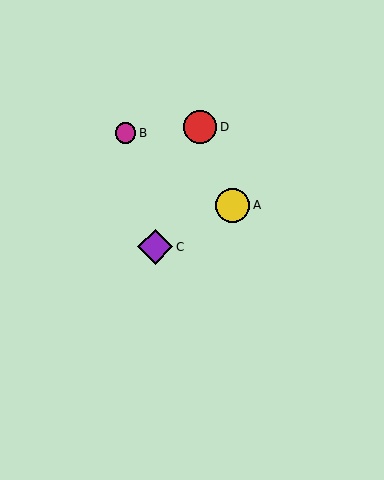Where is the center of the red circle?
The center of the red circle is at (200, 127).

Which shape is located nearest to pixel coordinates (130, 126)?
The magenta circle (labeled B) at (126, 133) is nearest to that location.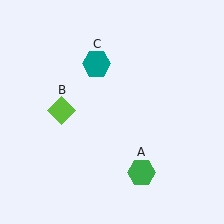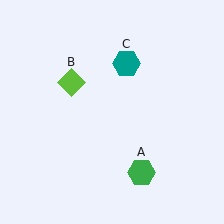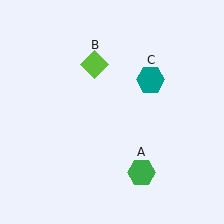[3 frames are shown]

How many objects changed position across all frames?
2 objects changed position: lime diamond (object B), teal hexagon (object C).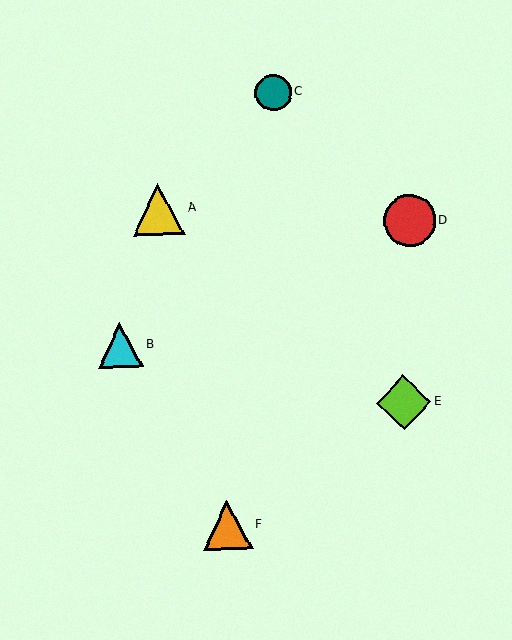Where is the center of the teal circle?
The center of the teal circle is at (273, 93).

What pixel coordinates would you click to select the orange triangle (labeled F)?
Click at (227, 525) to select the orange triangle F.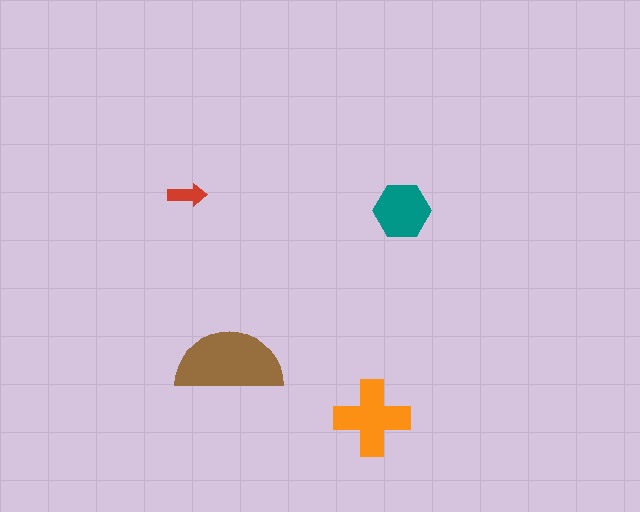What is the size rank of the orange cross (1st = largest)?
2nd.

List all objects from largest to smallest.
The brown semicircle, the orange cross, the teal hexagon, the red arrow.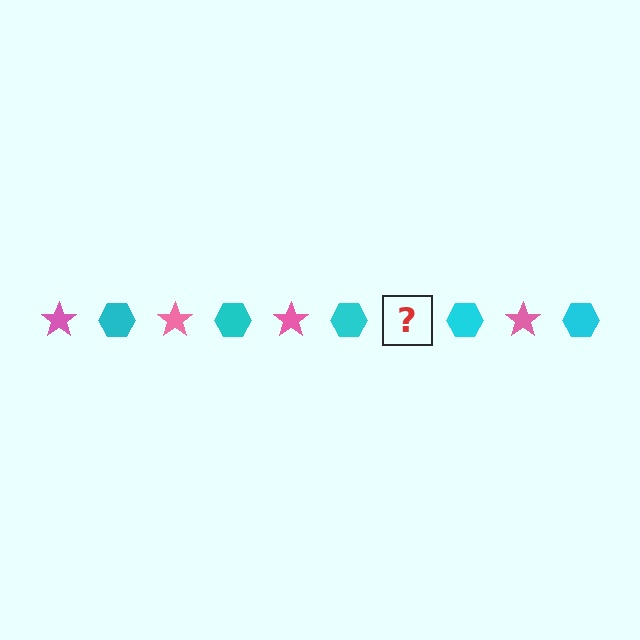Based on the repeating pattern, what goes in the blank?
The blank should be a pink star.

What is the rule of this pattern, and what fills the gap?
The rule is that the pattern alternates between pink star and cyan hexagon. The gap should be filled with a pink star.